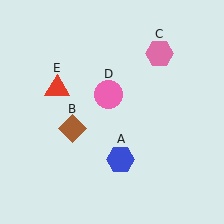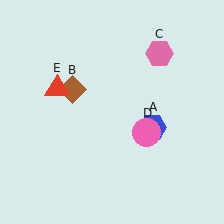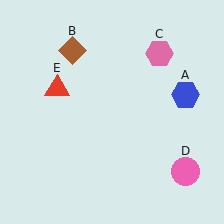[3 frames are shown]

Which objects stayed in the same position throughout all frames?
Pink hexagon (object C) and red triangle (object E) remained stationary.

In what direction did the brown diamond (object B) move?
The brown diamond (object B) moved up.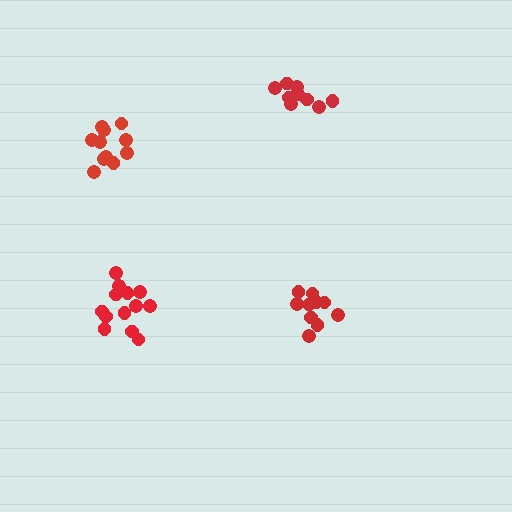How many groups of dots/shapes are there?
There are 4 groups.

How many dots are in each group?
Group 1: 10 dots, Group 2: 9 dots, Group 3: 13 dots, Group 4: 11 dots (43 total).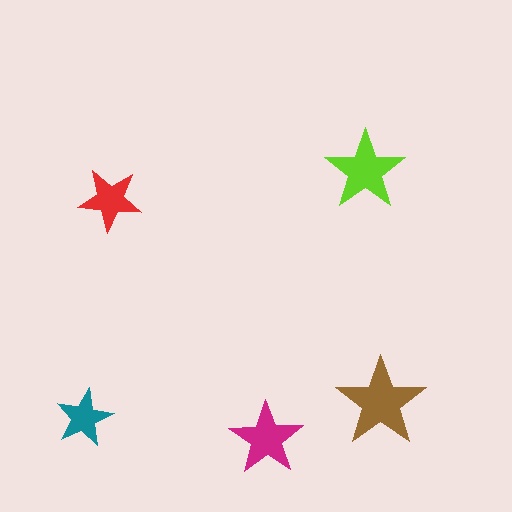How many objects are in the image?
There are 5 objects in the image.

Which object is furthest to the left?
The teal star is leftmost.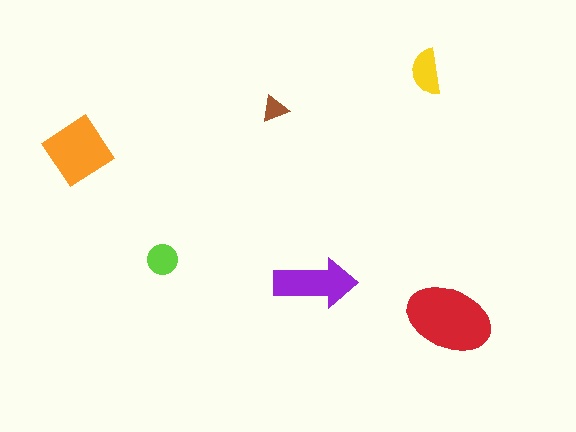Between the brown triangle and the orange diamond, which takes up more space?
The orange diamond.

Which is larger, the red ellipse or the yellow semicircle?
The red ellipse.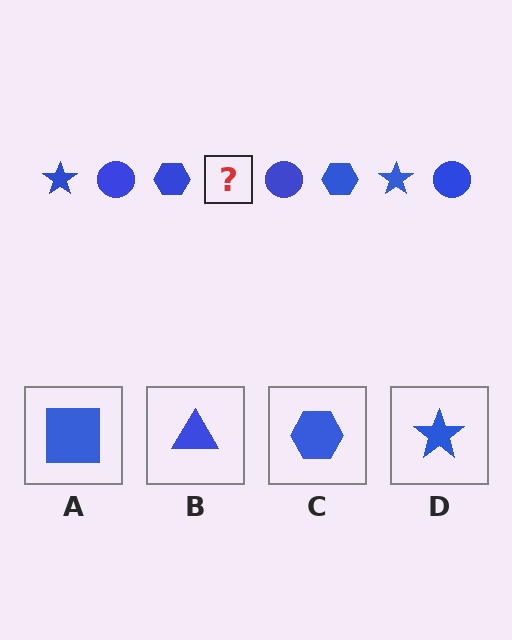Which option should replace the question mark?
Option D.